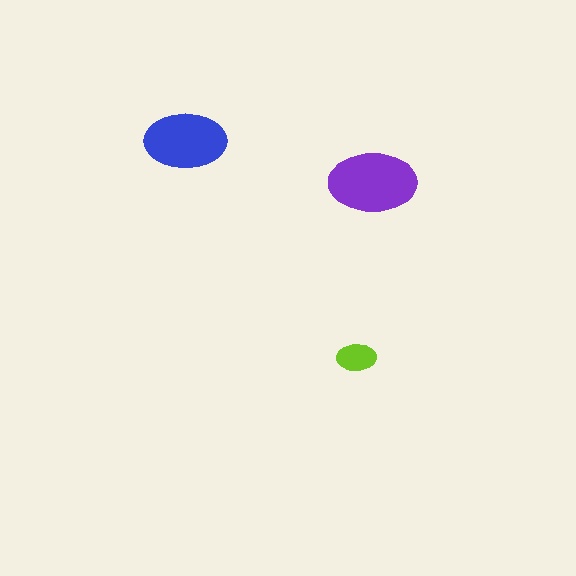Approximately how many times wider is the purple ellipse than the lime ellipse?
About 2 times wider.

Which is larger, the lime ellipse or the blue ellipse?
The blue one.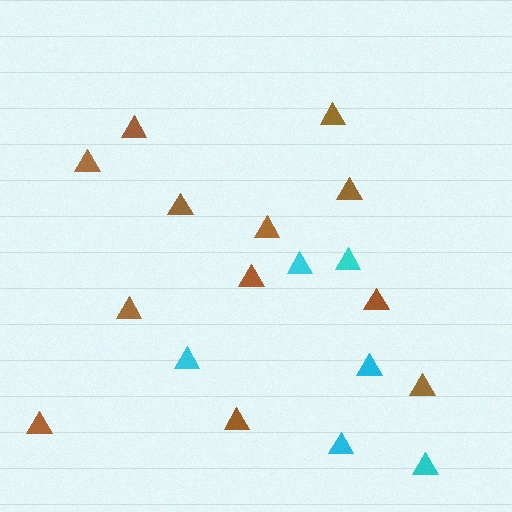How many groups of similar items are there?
There are 2 groups: one group of brown triangles (12) and one group of cyan triangles (6).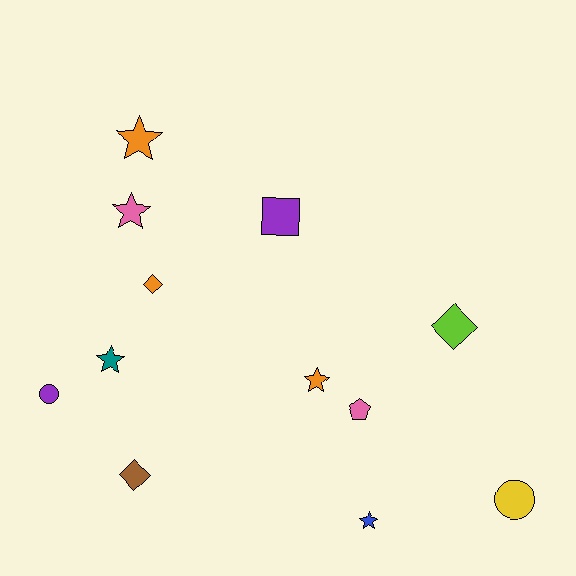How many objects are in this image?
There are 12 objects.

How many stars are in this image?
There are 5 stars.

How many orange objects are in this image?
There are 3 orange objects.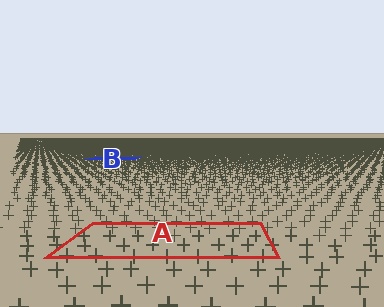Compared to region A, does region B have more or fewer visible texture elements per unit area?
Region B has more texture elements per unit area — they are packed more densely because it is farther away.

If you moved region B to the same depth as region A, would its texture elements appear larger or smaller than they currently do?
They would appear larger. At a closer depth, the same texture elements are projected at a bigger on-screen size.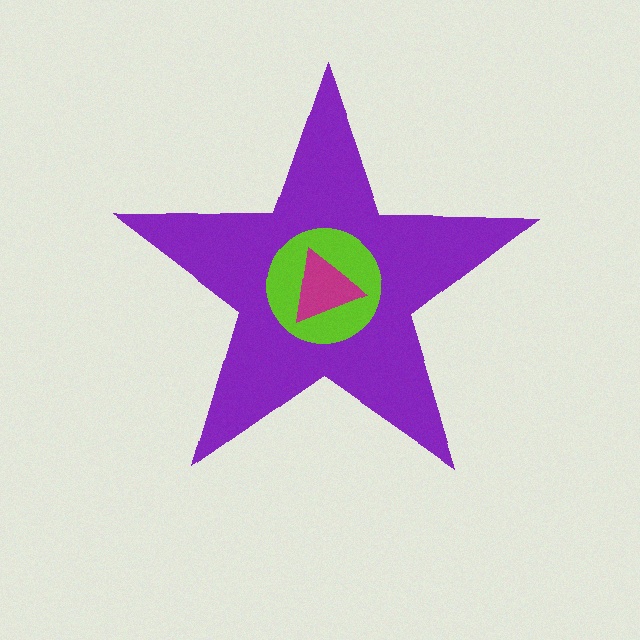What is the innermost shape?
The magenta triangle.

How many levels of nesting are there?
3.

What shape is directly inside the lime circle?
The magenta triangle.